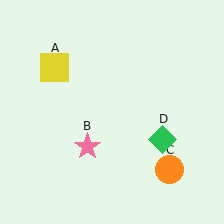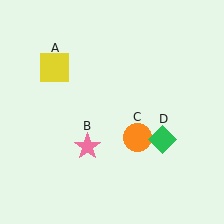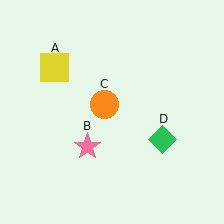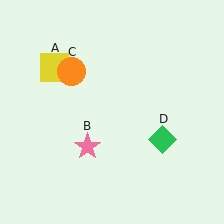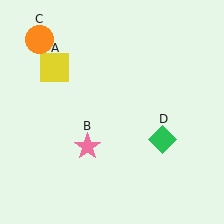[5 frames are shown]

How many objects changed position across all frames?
1 object changed position: orange circle (object C).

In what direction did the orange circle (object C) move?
The orange circle (object C) moved up and to the left.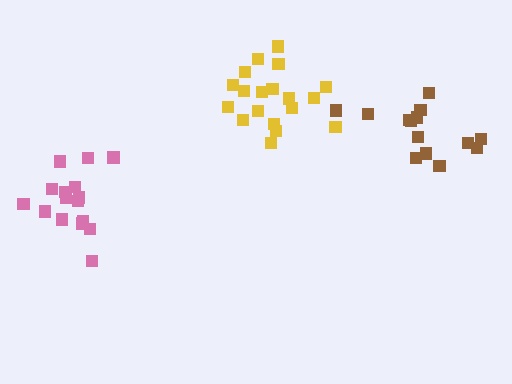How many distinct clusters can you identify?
There are 3 distinct clusters.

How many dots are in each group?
Group 1: 16 dots, Group 2: 14 dots, Group 3: 19 dots (49 total).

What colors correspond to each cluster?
The clusters are colored: pink, brown, yellow.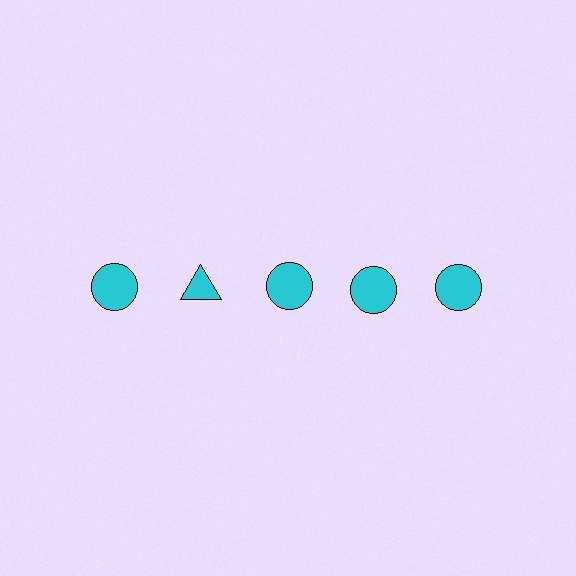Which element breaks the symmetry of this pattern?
The cyan triangle in the top row, second from left column breaks the symmetry. All other shapes are cyan circles.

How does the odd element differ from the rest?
It has a different shape: triangle instead of circle.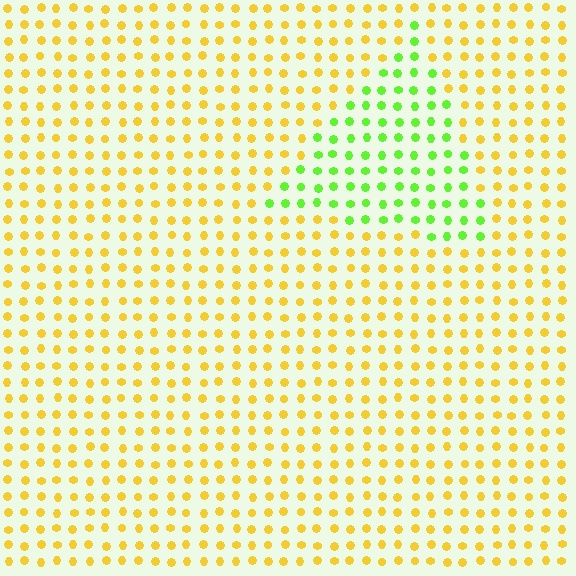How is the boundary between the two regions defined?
The boundary is defined purely by a slight shift in hue (about 58 degrees). Spacing, size, and orientation are identical on both sides.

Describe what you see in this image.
The image is filled with small yellow elements in a uniform arrangement. A triangle-shaped region is visible where the elements are tinted to a slightly different hue, forming a subtle color boundary.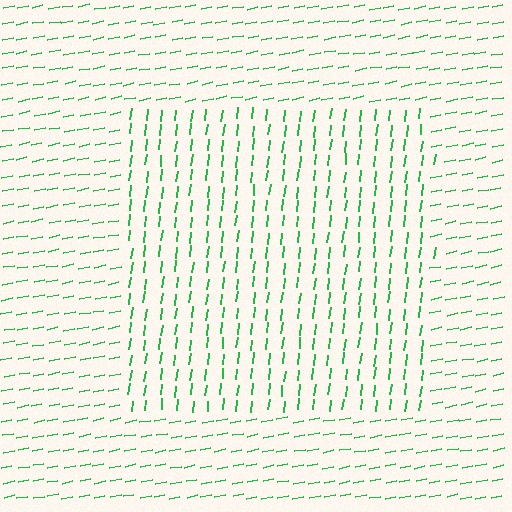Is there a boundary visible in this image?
Yes, there is a texture boundary formed by a change in line orientation.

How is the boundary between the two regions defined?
The boundary is defined purely by a change in line orientation (approximately 72 degrees difference). All lines are the same color and thickness.